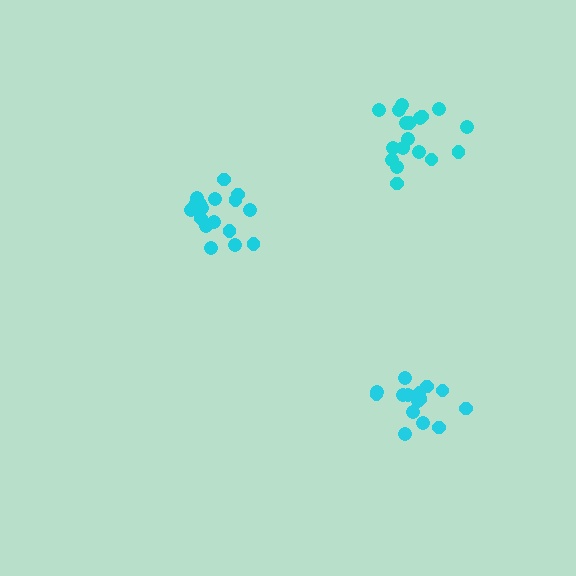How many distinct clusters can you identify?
There are 3 distinct clusters.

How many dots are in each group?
Group 1: 17 dots, Group 2: 16 dots, Group 3: 18 dots (51 total).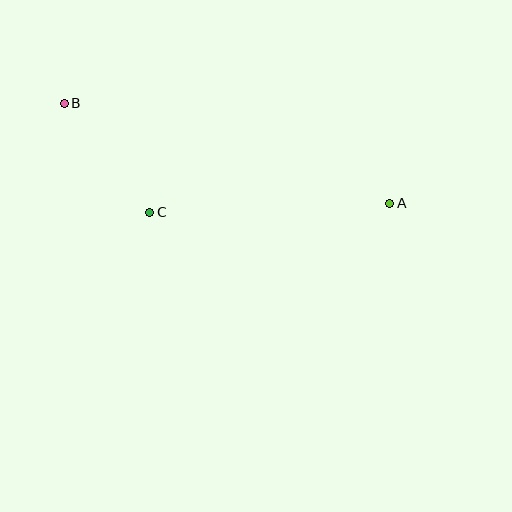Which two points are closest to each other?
Points B and C are closest to each other.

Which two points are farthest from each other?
Points A and B are farthest from each other.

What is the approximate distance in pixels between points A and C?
The distance between A and C is approximately 240 pixels.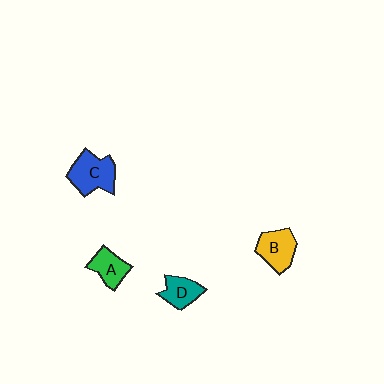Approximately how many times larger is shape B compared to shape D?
Approximately 1.3 times.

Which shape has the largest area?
Shape C (blue).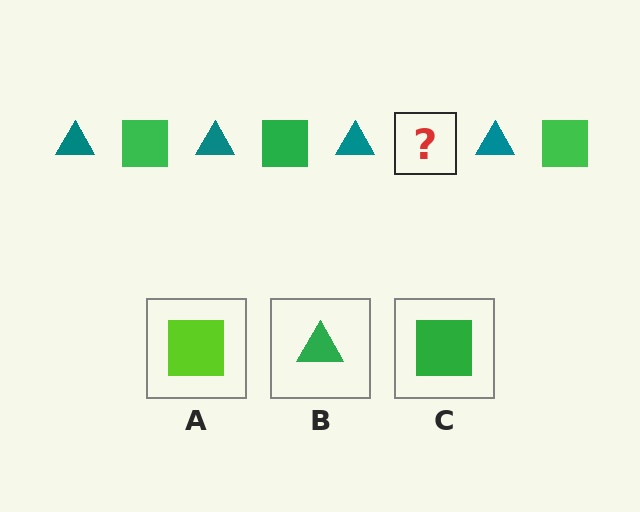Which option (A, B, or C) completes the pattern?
C.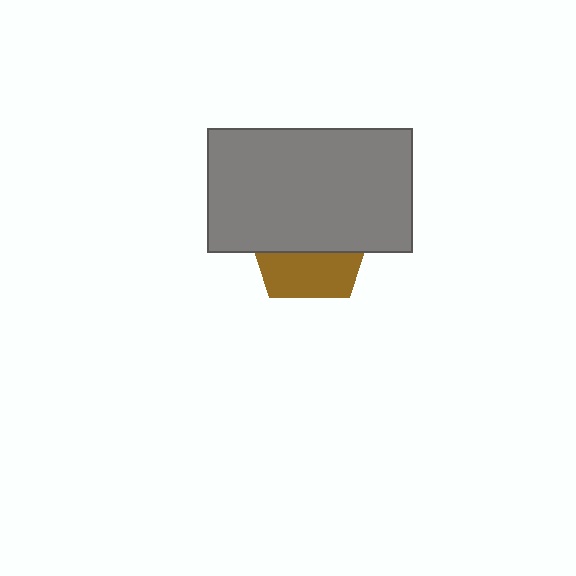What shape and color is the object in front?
The object in front is a gray rectangle.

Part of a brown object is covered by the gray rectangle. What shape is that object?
It is a pentagon.